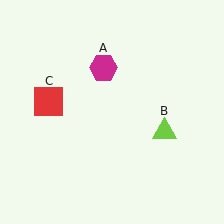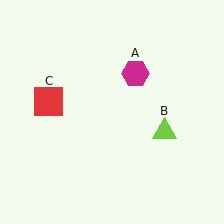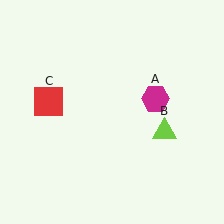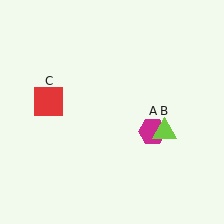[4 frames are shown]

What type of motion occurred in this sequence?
The magenta hexagon (object A) rotated clockwise around the center of the scene.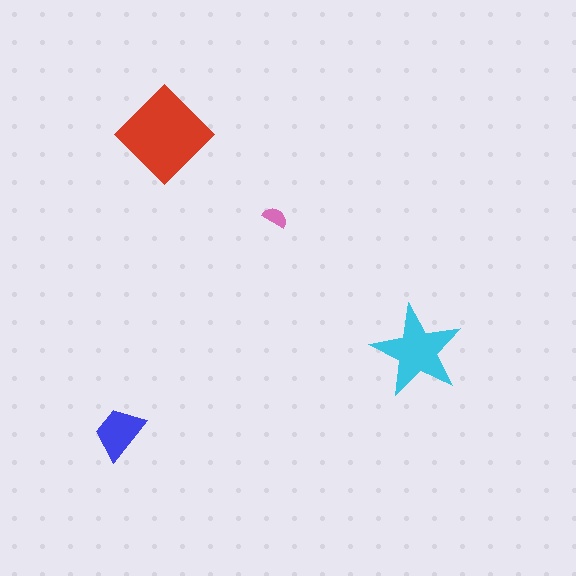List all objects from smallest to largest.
The pink semicircle, the blue trapezoid, the cyan star, the red diamond.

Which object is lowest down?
The blue trapezoid is bottommost.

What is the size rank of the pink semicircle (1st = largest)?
4th.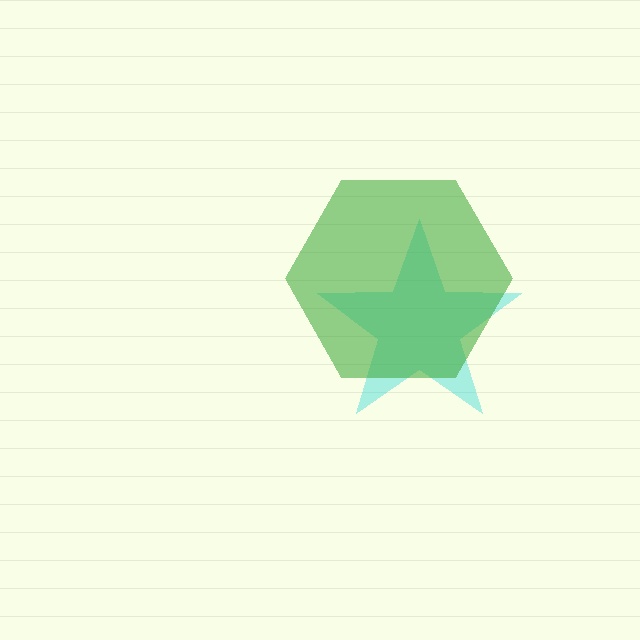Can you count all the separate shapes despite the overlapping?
Yes, there are 2 separate shapes.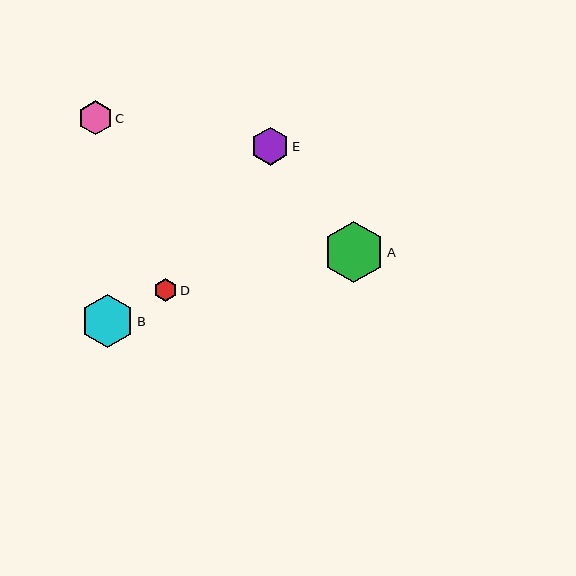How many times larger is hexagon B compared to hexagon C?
Hexagon B is approximately 1.5 times the size of hexagon C.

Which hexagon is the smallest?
Hexagon D is the smallest with a size of approximately 23 pixels.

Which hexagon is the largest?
Hexagon A is the largest with a size of approximately 61 pixels.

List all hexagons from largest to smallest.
From largest to smallest: A, B, E, C, D.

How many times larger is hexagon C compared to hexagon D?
Hexagon C is approximately 1.5 times the size of hexagon D.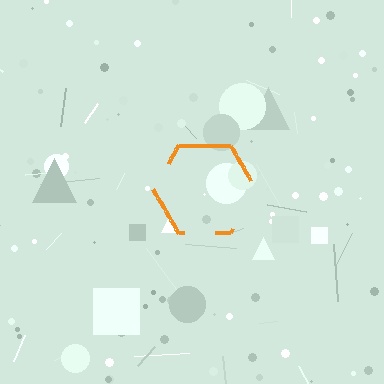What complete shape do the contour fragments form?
The contour fragments form a hexagon.